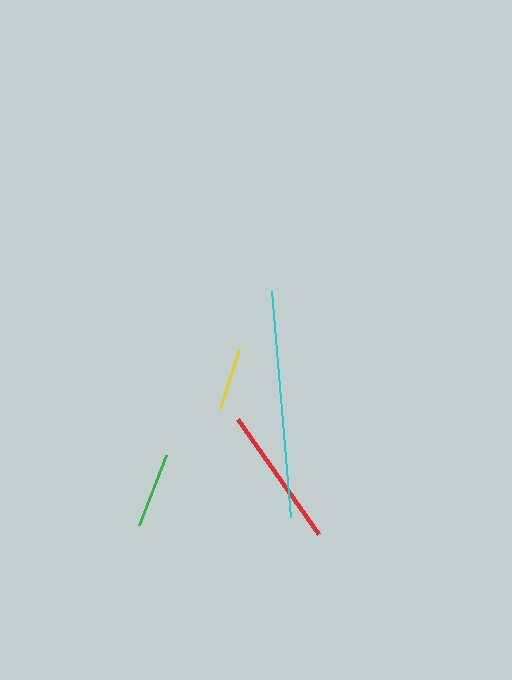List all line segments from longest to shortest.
From longest to shortest: cyan, red, green, yellow.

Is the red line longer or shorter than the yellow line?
The red line is longer than the yellow line.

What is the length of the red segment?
The red segment is approximately 141 pixels long.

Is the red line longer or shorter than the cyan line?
The cyan line is longer than the red line.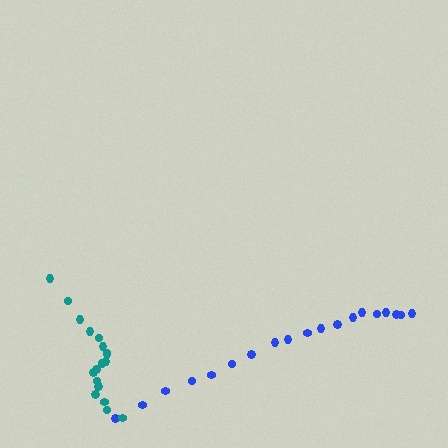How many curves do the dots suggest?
There are 2 distinct paths.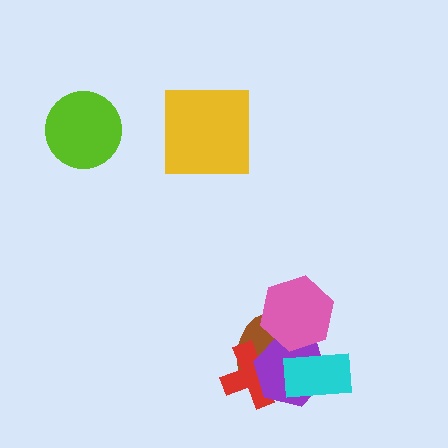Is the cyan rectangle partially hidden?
No, no other shape covers it.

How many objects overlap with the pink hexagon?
2 objects overlap with the pink hexagon.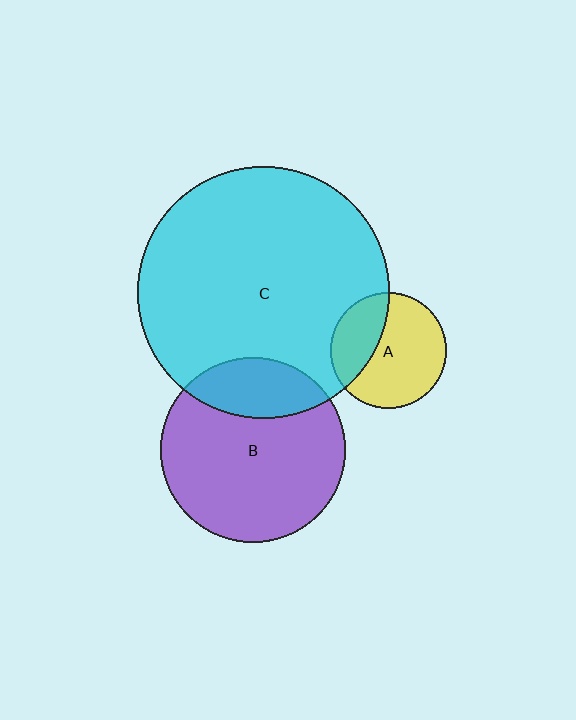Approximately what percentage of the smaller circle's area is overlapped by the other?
Approximately 25%.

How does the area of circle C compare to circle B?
Approximately 1.9 times.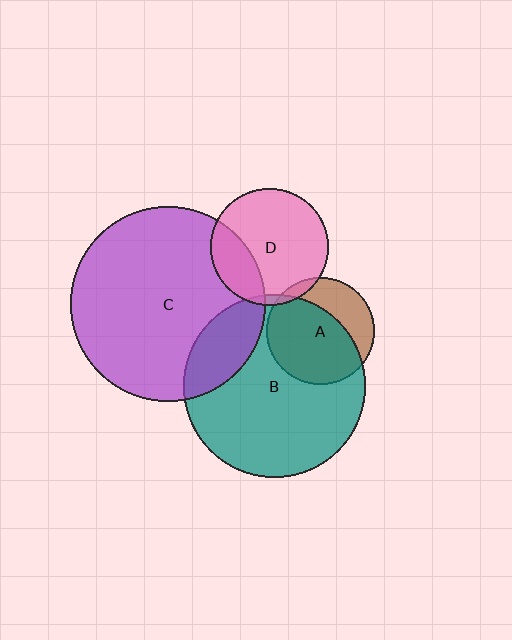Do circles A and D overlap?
Yes.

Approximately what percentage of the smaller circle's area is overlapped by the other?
Approximately 5%.